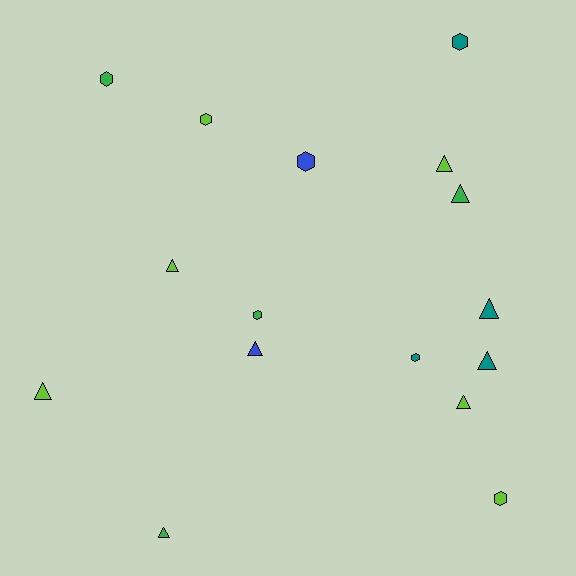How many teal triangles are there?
There are 2 teal triangles.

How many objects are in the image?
There are 16 objects.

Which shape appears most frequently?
Triangle, with 9 objects.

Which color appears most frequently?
Lime, with 6 objects.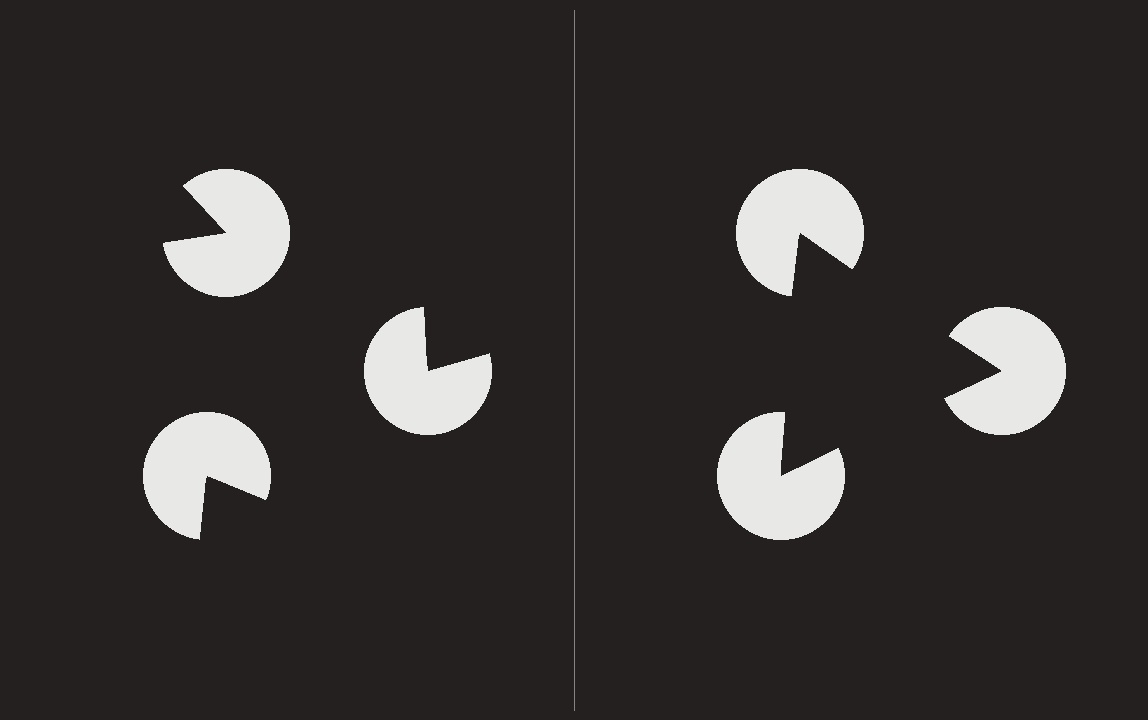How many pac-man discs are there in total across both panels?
6 — 3 on each side.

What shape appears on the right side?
An illusory triangle.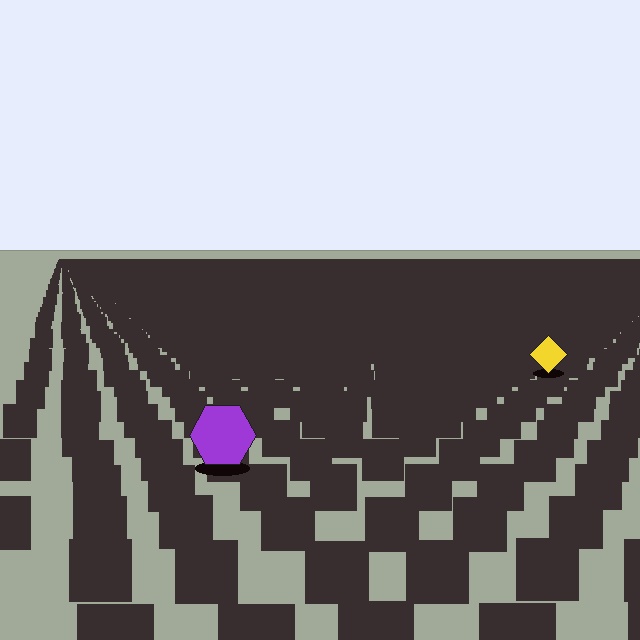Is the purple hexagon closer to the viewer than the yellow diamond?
Yes. The purple hexagon is closer — you can tell from the texture gradient: the ground texture is coarser near it.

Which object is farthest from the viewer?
The yellow diamond is farthest from the viewer. It appears smaller and the ground texture around it is denser.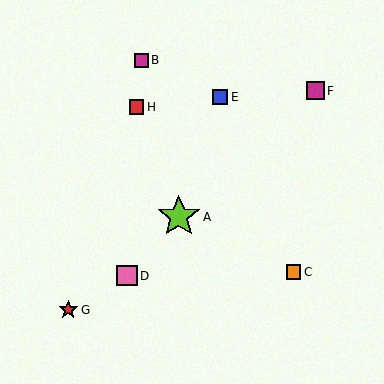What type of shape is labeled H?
Shape H is a red square.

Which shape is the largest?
The lime star (labeled A) is the largest.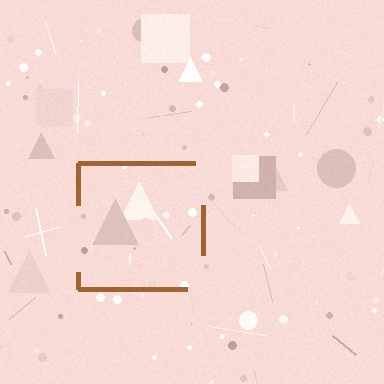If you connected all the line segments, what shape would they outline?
They would outline a square.